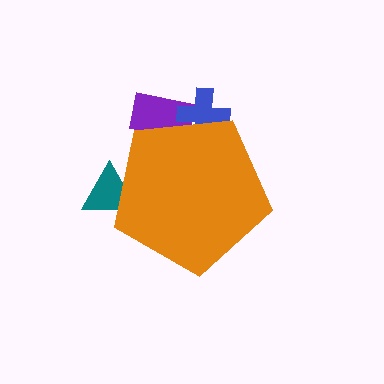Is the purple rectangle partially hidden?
Yes, the purple rectangle is partially hidden behind the orange pentagon.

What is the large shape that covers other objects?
An orange pentagon.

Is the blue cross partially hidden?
Yes, the blue cross is partially hidden behind the orange pentagon.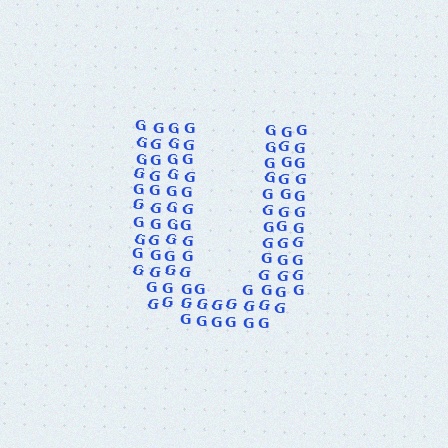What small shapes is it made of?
It is made of small letter G's.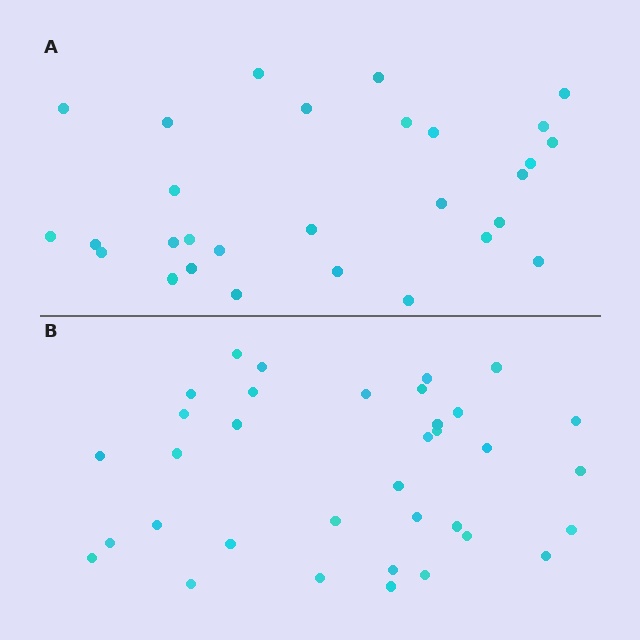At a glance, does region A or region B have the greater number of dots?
Region B (the bottom region) has more dots.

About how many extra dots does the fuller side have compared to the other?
Region B has about 6 more dots than region A.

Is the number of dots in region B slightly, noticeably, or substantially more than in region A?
Region B has only slightly more — the two regions are fairly close. The ratio is roughly 1.2 to 1.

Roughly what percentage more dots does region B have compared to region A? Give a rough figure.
About 20% more.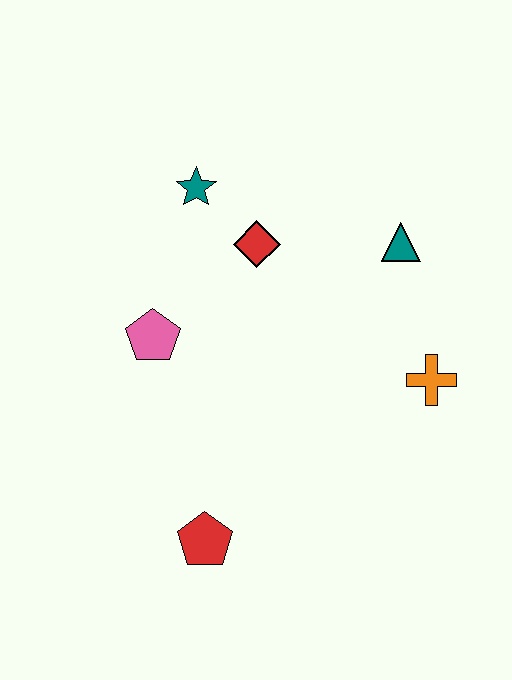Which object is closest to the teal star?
The red diamond is closest to the teal star.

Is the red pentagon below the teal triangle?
Yes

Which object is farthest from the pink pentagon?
The orange cross is farthest from the pink pentagon.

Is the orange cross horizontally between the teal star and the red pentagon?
No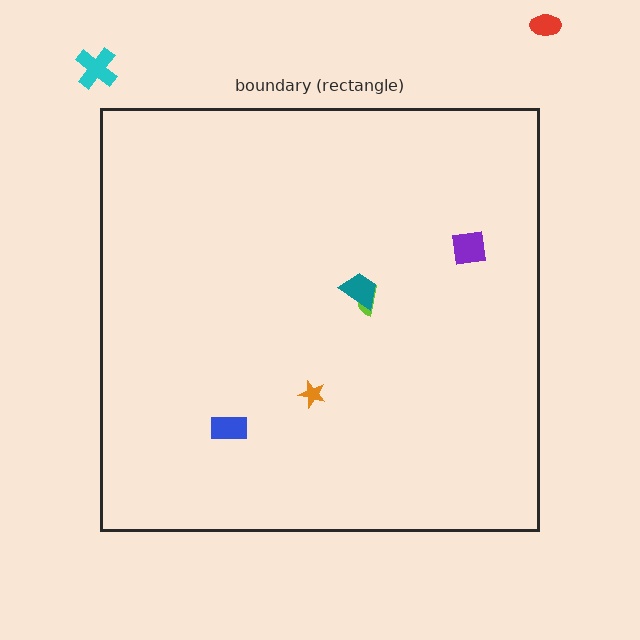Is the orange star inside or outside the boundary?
Inside.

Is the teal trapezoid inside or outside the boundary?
Inside.